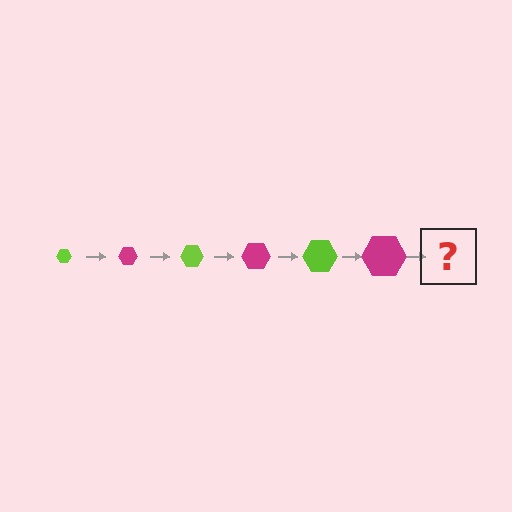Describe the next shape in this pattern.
It should be a lime hexagon, larger than the previous one.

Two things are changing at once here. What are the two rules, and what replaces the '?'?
The two rules are that the hexagon grows larger each step and the color cycles through lime and magenta. The '?' should be a lime hexagon, larger than the previous one.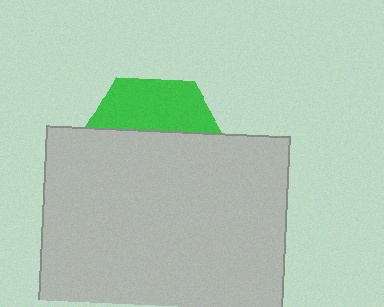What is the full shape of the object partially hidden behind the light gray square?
The partially hidden object is a green hexagon.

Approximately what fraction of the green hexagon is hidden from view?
Roughly 66% of the green hexagon is hidden behind the light gray square.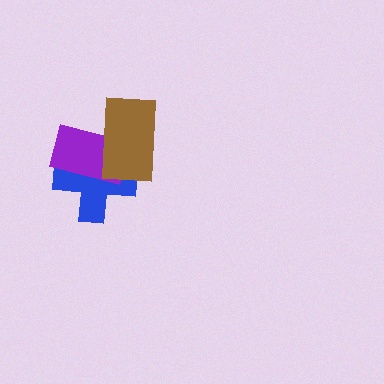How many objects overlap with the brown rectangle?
2 objects overlap with the brown rectangle.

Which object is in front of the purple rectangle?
The brown rectangle is in front of the purple rectangle.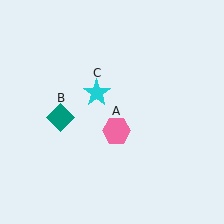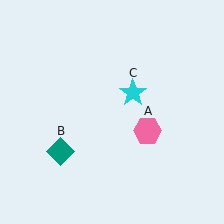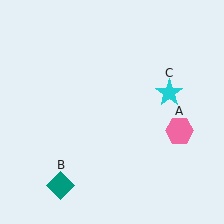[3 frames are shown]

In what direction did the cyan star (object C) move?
The cyan star (object C) moved right.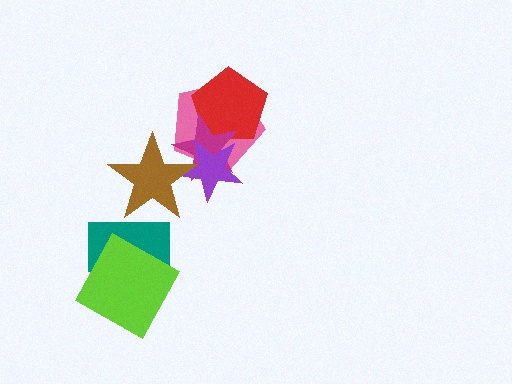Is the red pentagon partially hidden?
Yes, it is partially covered by another shape.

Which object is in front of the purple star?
The brown star is in front of the purple star.